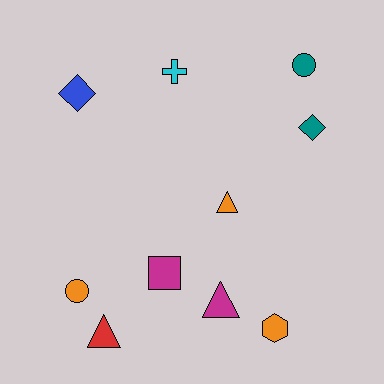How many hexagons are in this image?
There is 1 hexagon.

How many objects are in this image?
There are 10 objects.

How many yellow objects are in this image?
There are no yellow objects.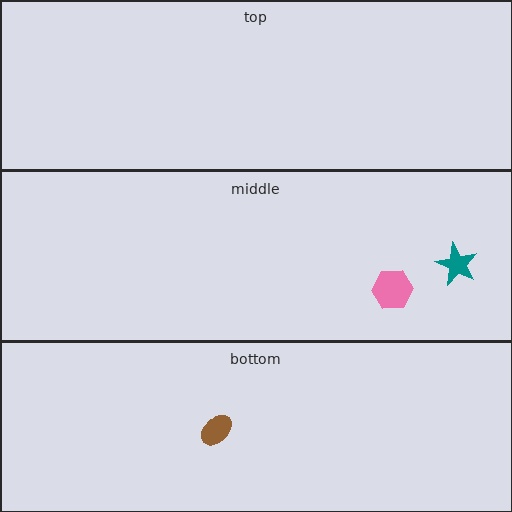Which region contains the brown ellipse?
The bottom region.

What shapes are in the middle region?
The pink hexagon, the teal star.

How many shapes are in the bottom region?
1.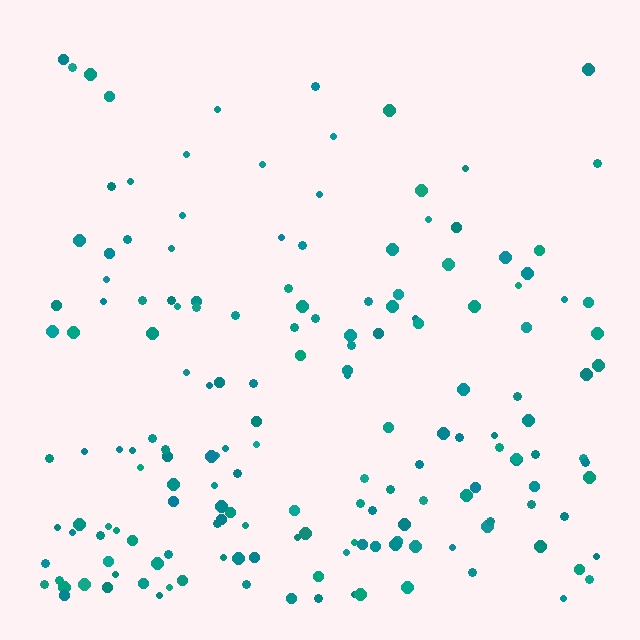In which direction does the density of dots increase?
From top to bottom, with the bottom side densest.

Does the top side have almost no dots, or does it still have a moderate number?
Still a moderate number, just noticeably fewer than the bottom.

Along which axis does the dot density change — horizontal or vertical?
Vertical.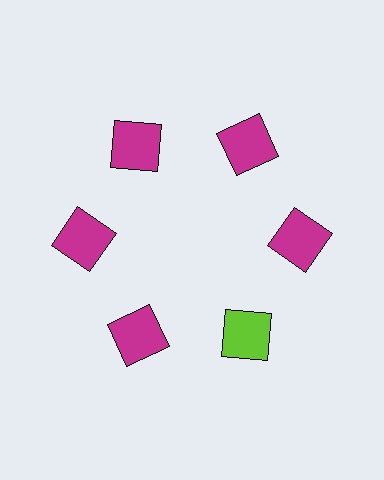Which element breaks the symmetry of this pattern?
The lime square at roughly the 5 o'clock position breaks the symmetry. All other shapes are magenta squares.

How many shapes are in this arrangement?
There are 6 shapes arranged in a ring pattern.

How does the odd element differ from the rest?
It has a different color: lime instead of magenta.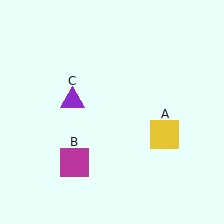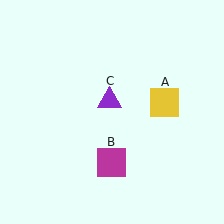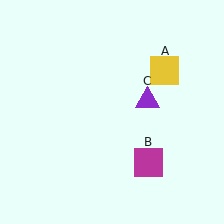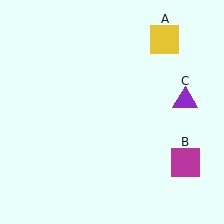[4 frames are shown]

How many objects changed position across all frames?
3 objects changed position: yellow square (object A), magenta square (object B), purple triangle (object C).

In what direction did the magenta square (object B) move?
The magenta square (object B) moved right.